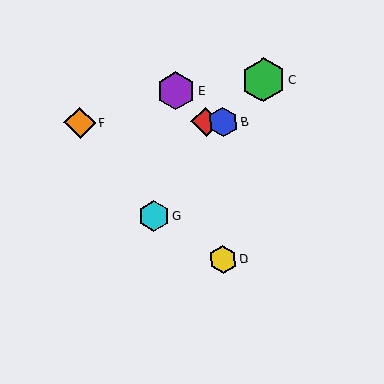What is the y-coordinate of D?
Object D is at y≈259.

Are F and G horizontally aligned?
No, F is at y≈123 and G is at y≈216.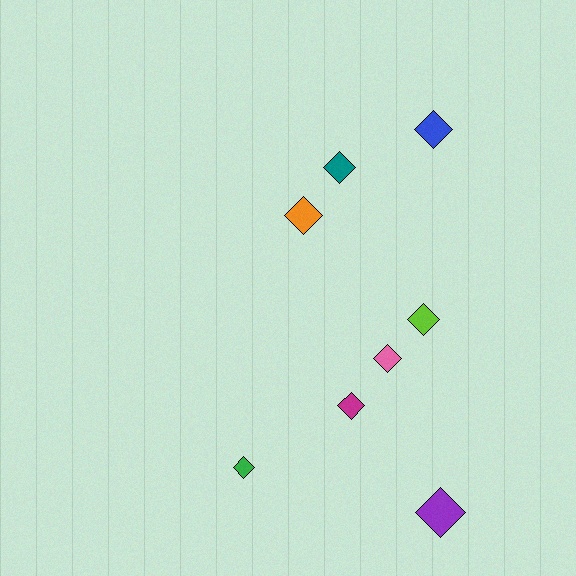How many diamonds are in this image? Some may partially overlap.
There are 8 diamonds.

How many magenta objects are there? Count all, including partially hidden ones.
There is 1 magenta object.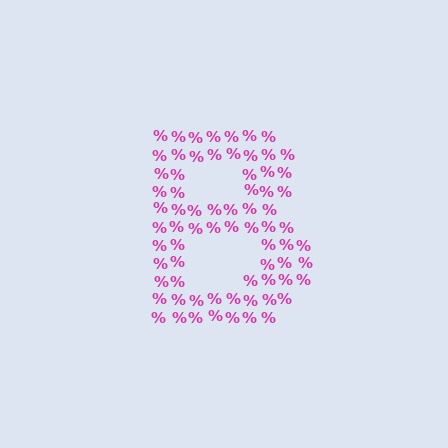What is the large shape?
The large shape is the letter B.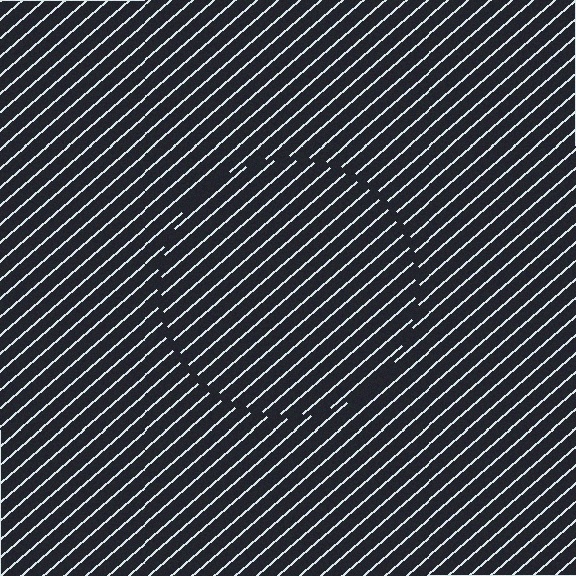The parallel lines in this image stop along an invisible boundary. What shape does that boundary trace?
An illusory circle. The interior of the shape contains the same grating, shifted by half a period — the contour is defined by the phase discontinuity where line-ends from the inner and outer gratings abut.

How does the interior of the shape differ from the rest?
The interior of the shape contains the same grating, shifted by half a period — the contour is defined by the phase discontinuity where line-ends from the inner and outer gratings abut.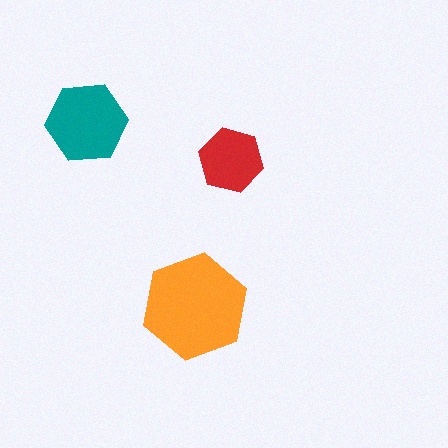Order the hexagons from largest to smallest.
the orange one, the teal one, the red one.